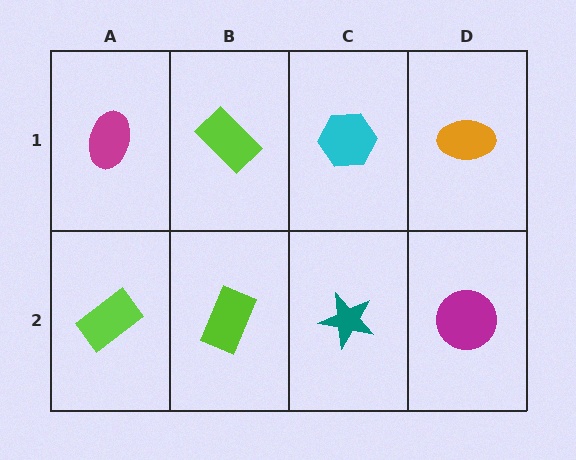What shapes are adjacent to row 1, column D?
A magenta circle (row 2, column D), a cyan hexagon (row 1, column C).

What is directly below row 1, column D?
A magenta circle.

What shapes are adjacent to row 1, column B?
A lime rectangle (row 2, column B), a magenta ellipse (row 1, column A), a cyan hexagon (row 1, column C).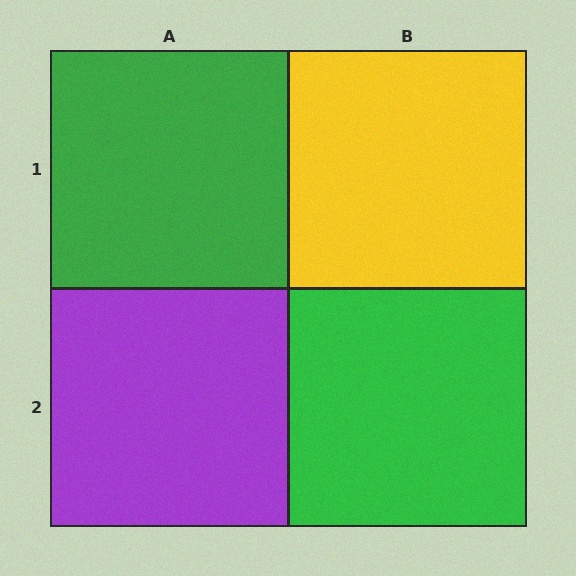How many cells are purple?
1 cell is purple.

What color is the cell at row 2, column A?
Purple.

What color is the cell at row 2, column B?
Green.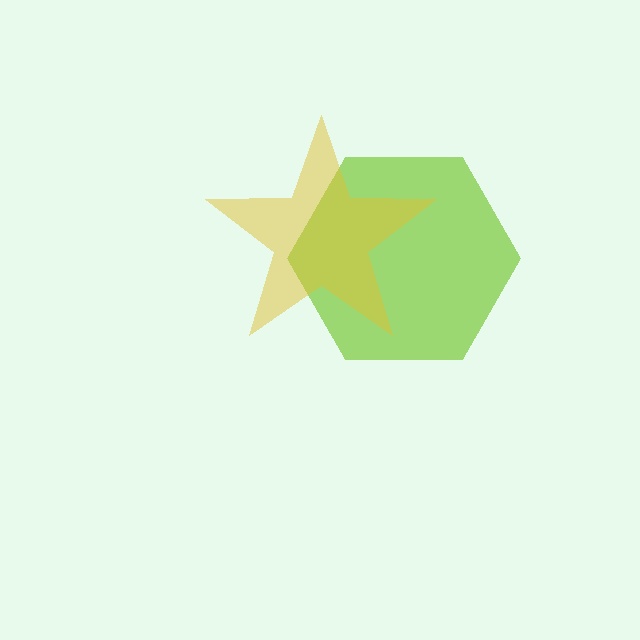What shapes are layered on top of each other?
The layered shapes are: a lime hexagon, a yellow star.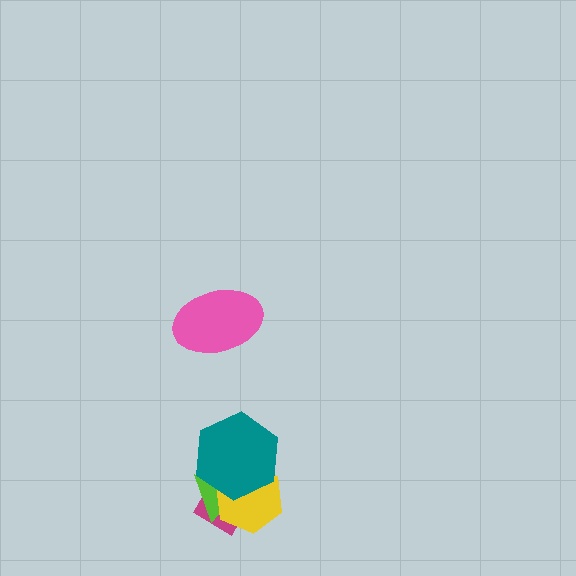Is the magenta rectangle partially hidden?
Yes, it is partially covered by another shape.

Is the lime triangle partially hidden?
Yes, it is partially covered by another shape.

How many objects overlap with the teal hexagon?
3 objects overlap with the teal hexagon.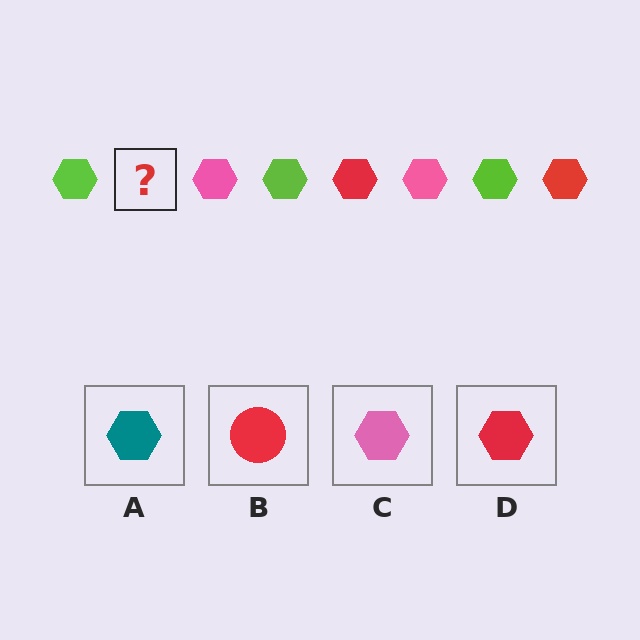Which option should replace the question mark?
Option D.